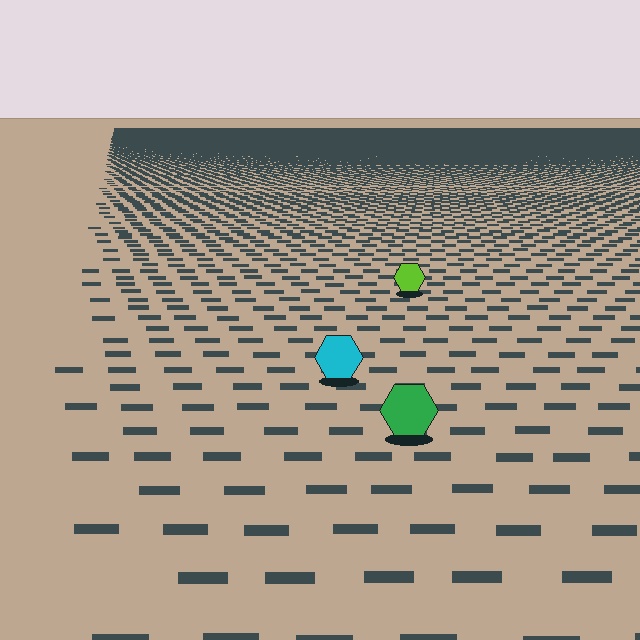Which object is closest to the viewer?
The green hexagon is closest. The texture marks near it are larger and more spread out.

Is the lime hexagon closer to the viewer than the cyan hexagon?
No. The cyan hexagon is closer — you can tell from the texture gradient: the ground texture is coarser near it.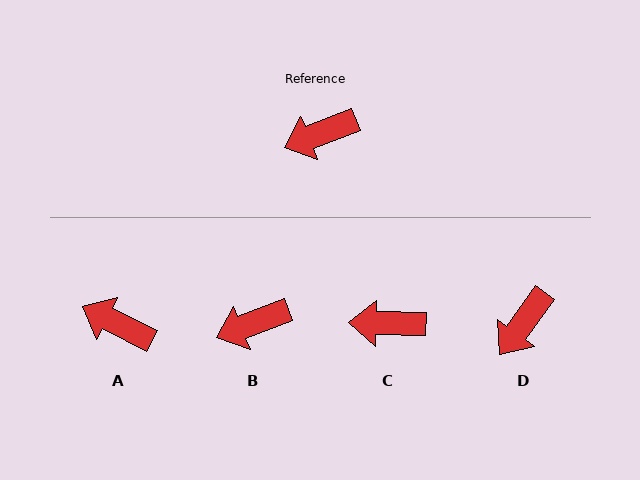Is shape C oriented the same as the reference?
No, it is off by about 22 degrees.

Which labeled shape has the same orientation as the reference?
B.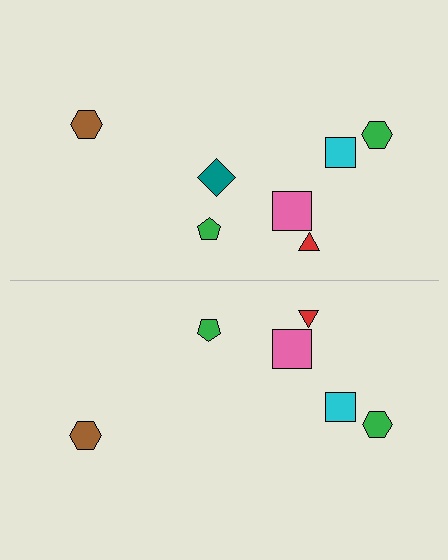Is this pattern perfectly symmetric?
No, the pattern is not perfectly symmetric. A teal diamond is missing from the bottom side.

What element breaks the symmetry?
A teal diamond is missing from the bottom side.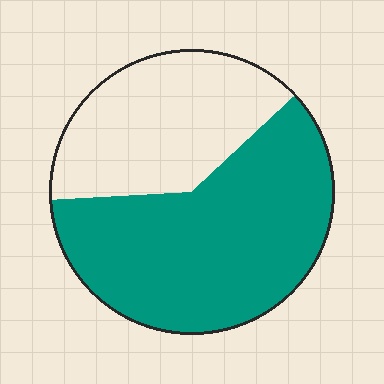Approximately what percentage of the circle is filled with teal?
Approximately 60%.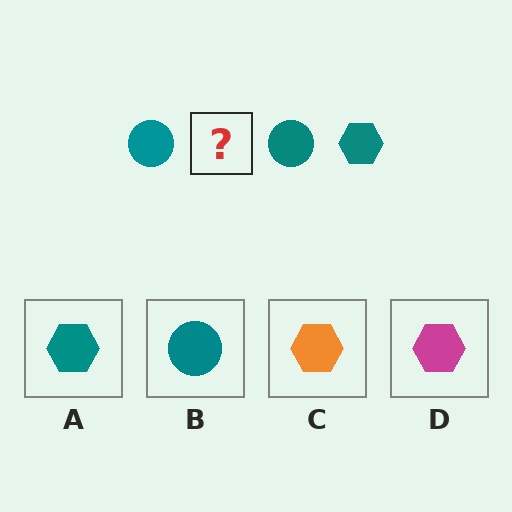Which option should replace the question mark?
Option A.